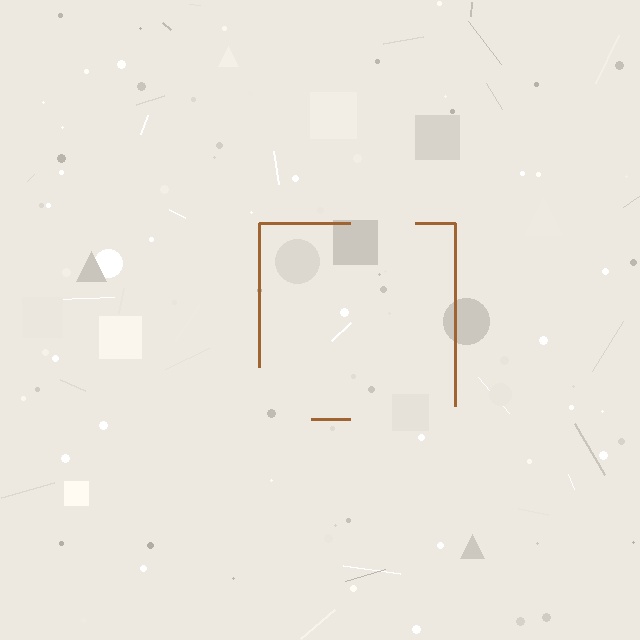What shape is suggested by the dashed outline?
The dashed outline suggests a square.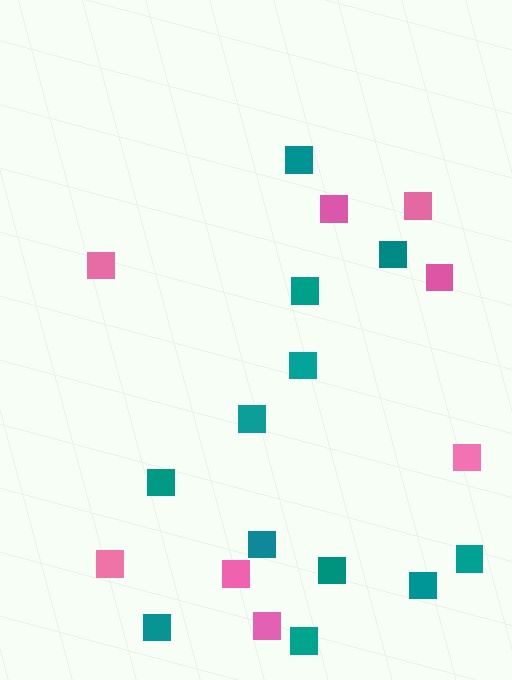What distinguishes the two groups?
There are 2 groups: one group of pink squares (8) and one group of teal squares (12).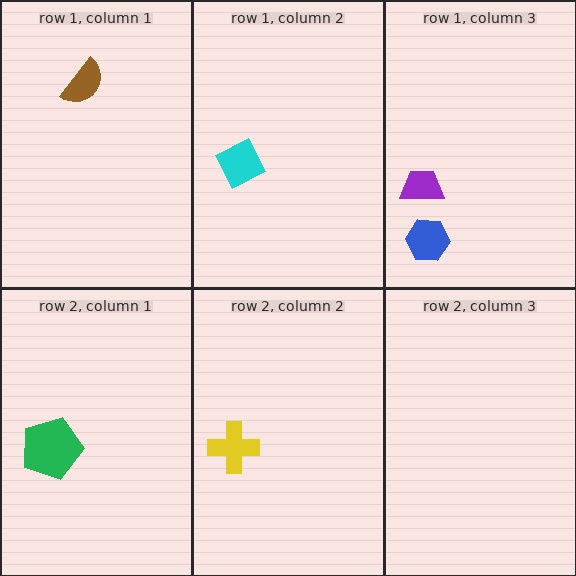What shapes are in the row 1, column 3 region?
The blue hexagon, the purple trapezoid.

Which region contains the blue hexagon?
The row 1, column 3 region.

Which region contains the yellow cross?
The row 2, column 2 region.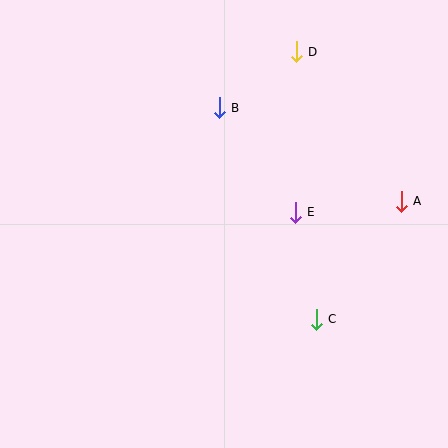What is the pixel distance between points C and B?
The distance between C and B is 233 pixels.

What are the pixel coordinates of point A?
Point A is at (401, 201).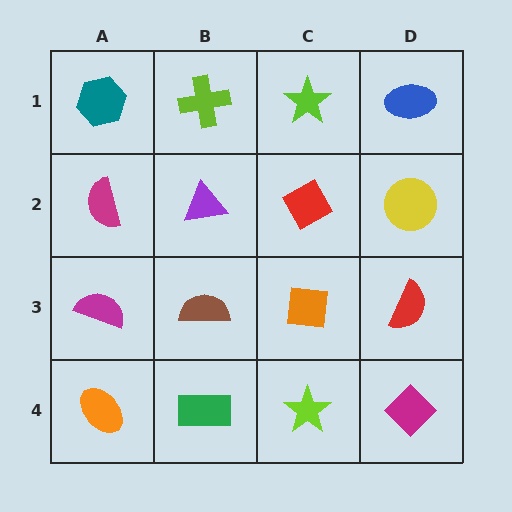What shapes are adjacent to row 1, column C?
A red diamond (row 2, column C), a lime cross (row 1, column B), a blue ellipse (row 1, column D).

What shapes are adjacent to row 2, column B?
A lime cross (row 1, column B), a brown semicircle (row 3, column B), a magenta semicircle (row 2, column A), a red diamond (row 2, column C).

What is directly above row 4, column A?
A magenta semicircle.